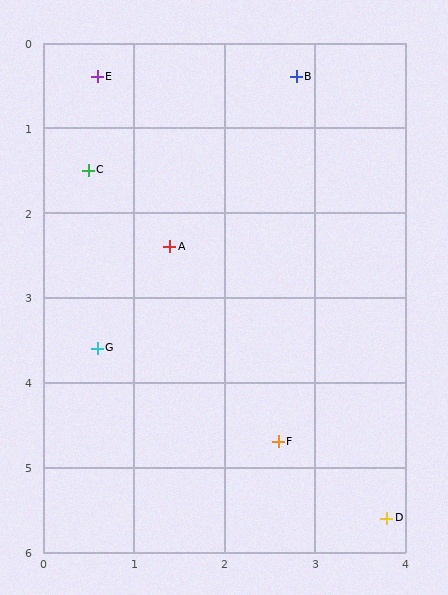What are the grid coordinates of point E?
Point E is at approximately (0.6, 0.4).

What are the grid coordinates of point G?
Point G is at approximately (0.6, 3.6).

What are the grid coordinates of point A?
Point A is at approximately (1.4, 2.4).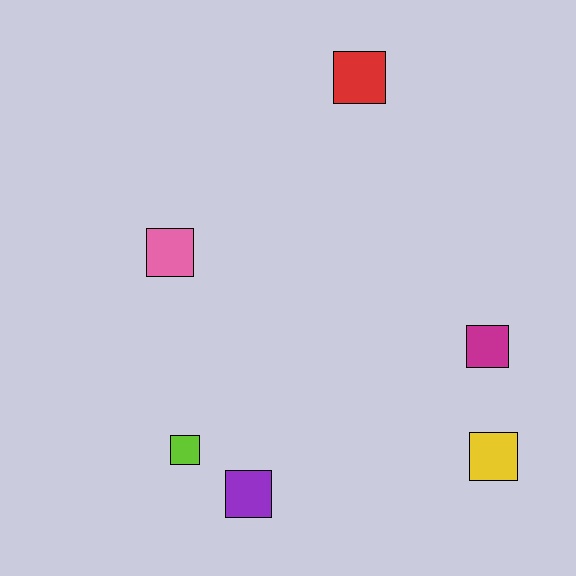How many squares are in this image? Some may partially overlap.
There are 6 squares.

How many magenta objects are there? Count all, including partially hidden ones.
There is 1 magenta object.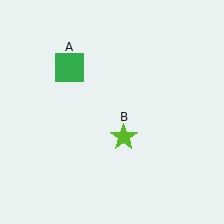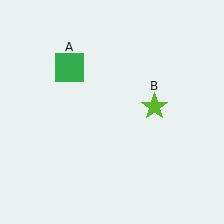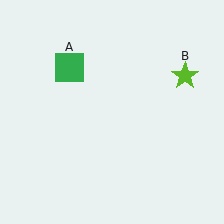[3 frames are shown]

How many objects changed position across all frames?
1 object changed position: lime star (object B).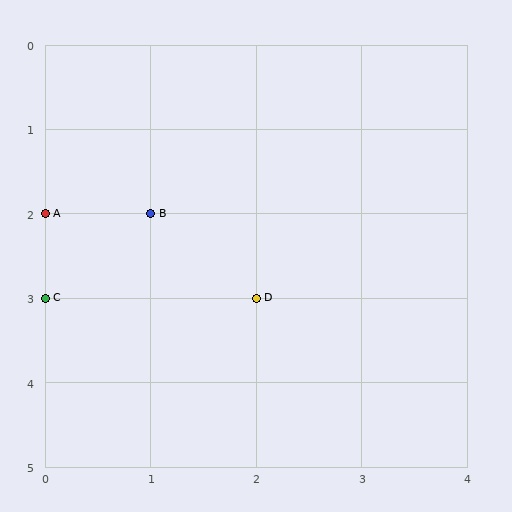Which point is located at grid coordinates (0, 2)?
Point A is at (0, 2).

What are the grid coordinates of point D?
Point D is at grid coordinates (2, 3).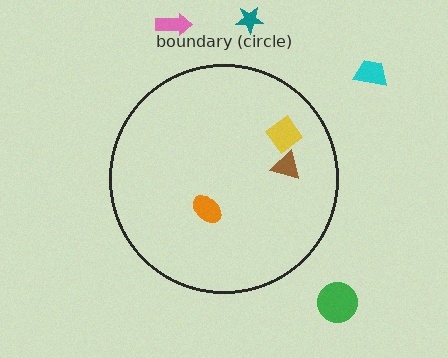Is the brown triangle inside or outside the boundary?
Inside.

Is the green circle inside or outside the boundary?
Outside.